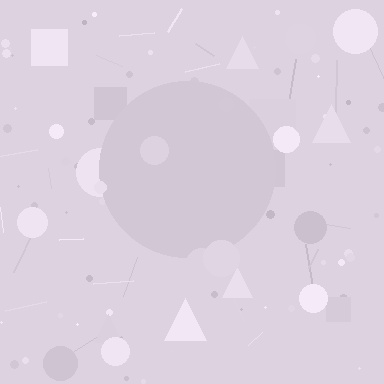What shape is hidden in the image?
A circle is hidden in the image.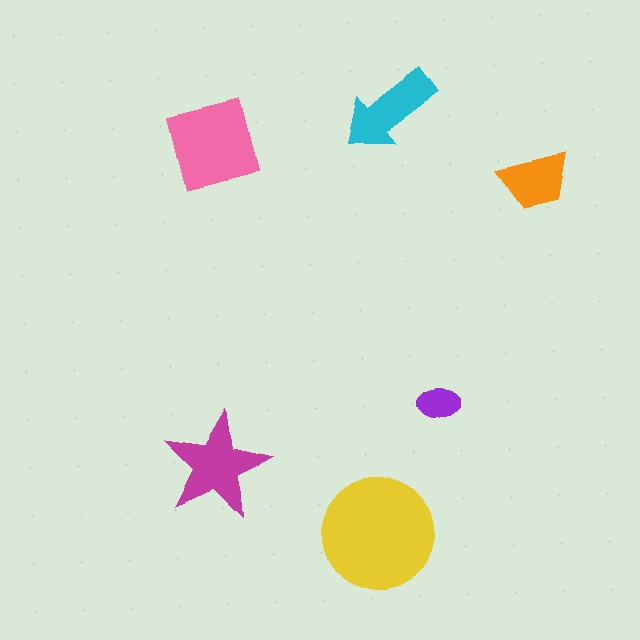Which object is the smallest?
The purple ellipse.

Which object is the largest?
The yellow circle.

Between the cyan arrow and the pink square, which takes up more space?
The pink square.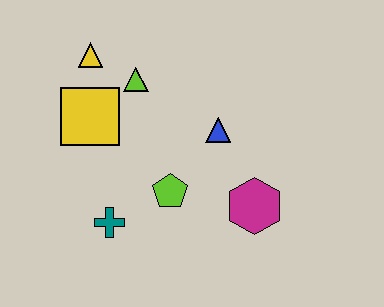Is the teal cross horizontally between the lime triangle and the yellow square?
Yes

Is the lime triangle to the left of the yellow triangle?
No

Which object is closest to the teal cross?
The lime pentagon is closest to the teal cross.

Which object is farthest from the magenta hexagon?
The yellow triangle is farthest from the magenta hexagon.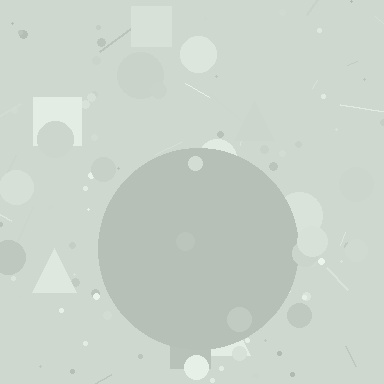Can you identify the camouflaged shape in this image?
The camouflaged shape is a circle.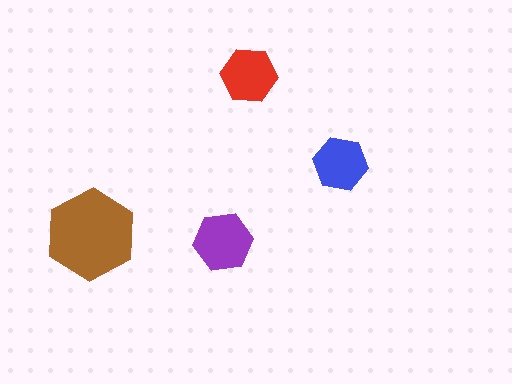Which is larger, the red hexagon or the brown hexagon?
The brown one.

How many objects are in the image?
There are 4 objects in the image.